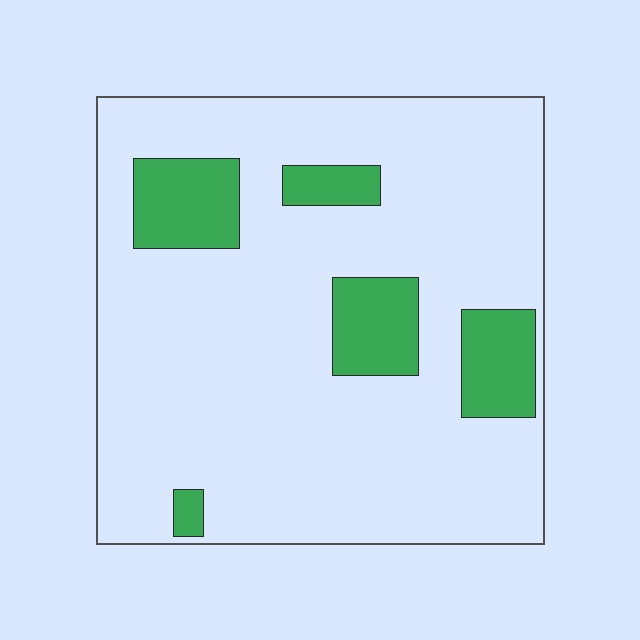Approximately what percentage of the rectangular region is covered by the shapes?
Approximately 15%.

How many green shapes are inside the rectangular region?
5.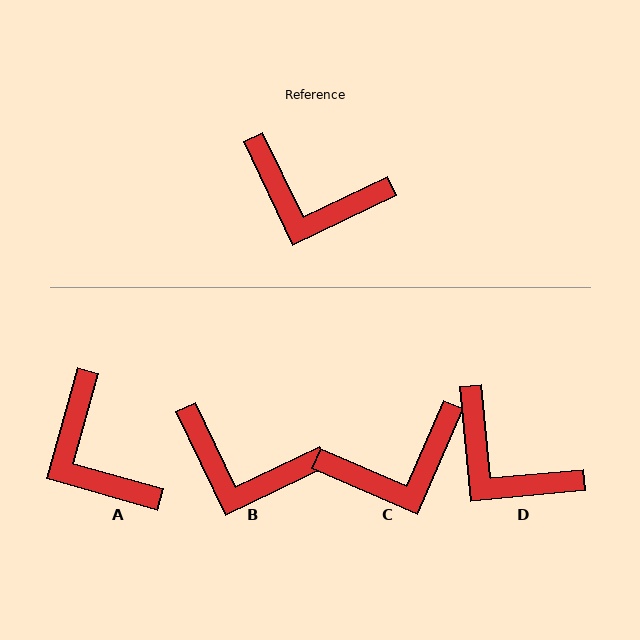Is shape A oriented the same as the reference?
No, it is off by about 41 degrees.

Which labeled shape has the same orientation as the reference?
B.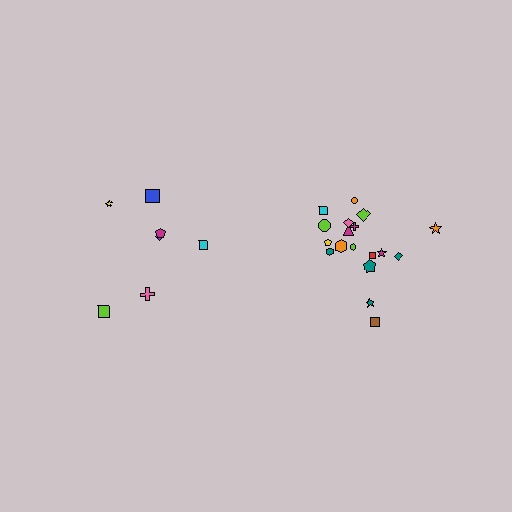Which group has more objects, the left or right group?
The right group.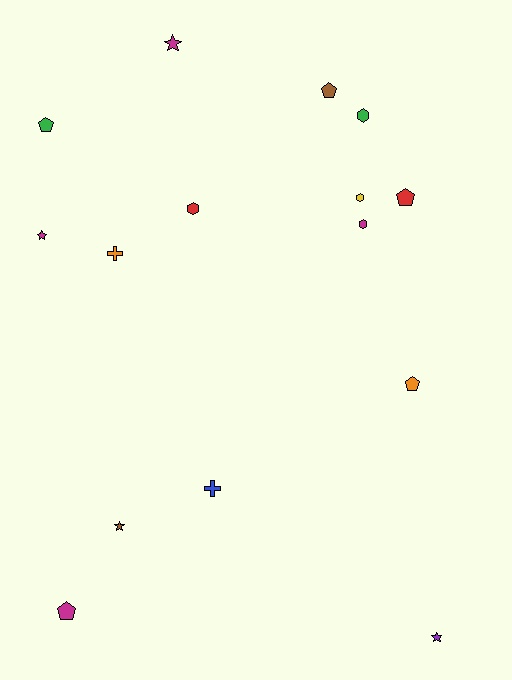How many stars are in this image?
There are 4 stars.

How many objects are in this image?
There are 15 objects.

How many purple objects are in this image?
There is 1 purple object.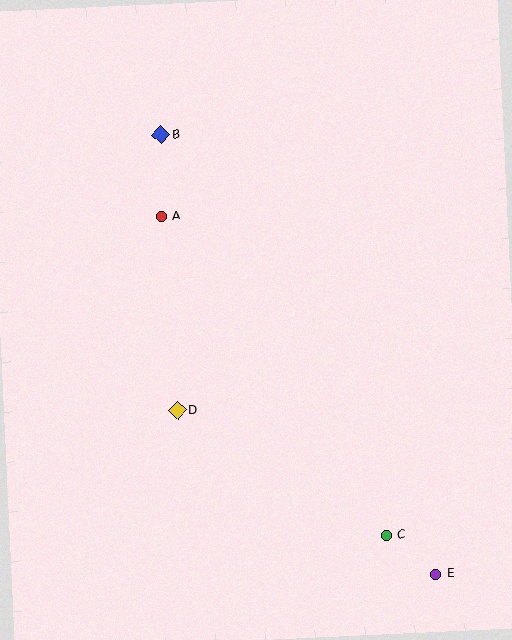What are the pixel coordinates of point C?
Point C is at (386, 536).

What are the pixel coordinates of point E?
Point E is at (436, 574).